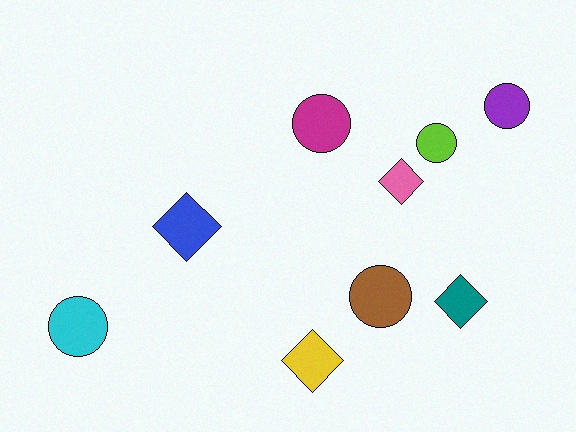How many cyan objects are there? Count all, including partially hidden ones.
There is 1 cyan object.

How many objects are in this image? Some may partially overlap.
There are 9 objects.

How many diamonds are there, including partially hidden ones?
There are 4 diamonds.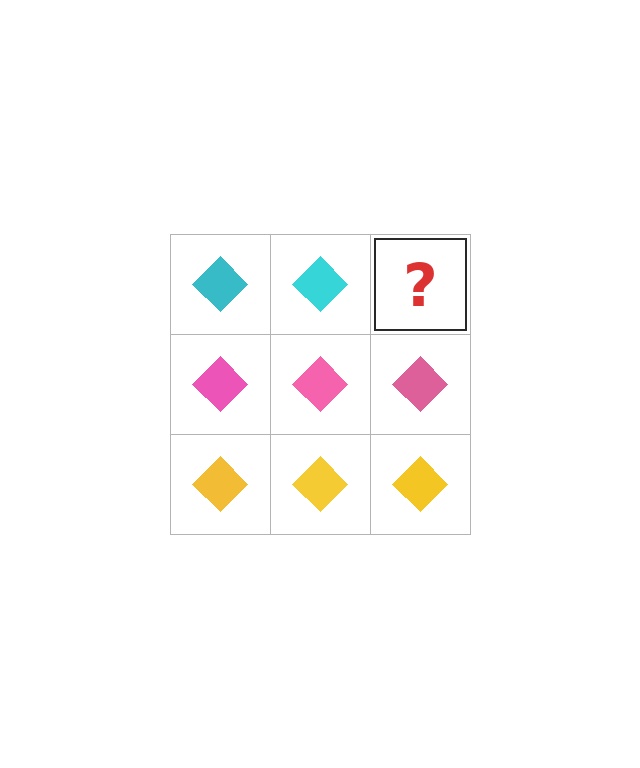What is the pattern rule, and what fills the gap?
The rule is that each row has a consistent color. The gap should be filled with a cyan diamond.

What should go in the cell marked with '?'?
The missing cell should contain a cyan diamond.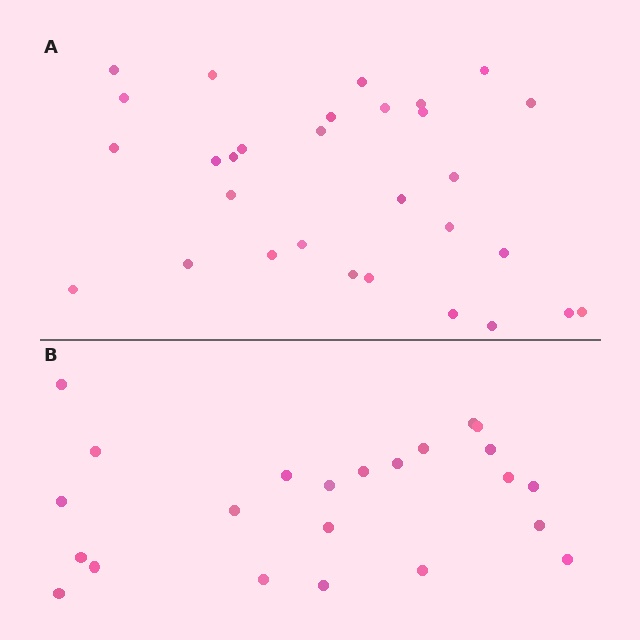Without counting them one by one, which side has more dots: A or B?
Region A (the top region) has more dots.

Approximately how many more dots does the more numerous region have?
Region A has roughly 8 or so more dots than region B.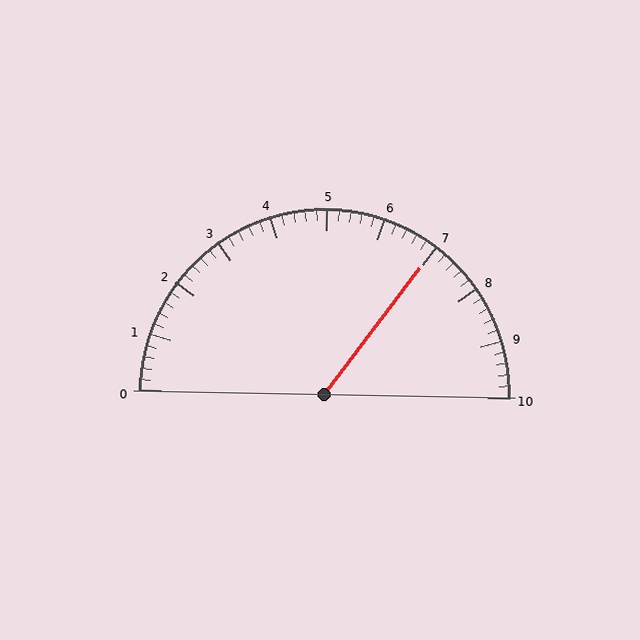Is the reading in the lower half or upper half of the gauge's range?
The reading is in the upper half of the range (0 to 10).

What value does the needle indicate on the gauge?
The needle indicates approximately 7.0.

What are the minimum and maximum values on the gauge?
The gauge ranges from 0 to 10.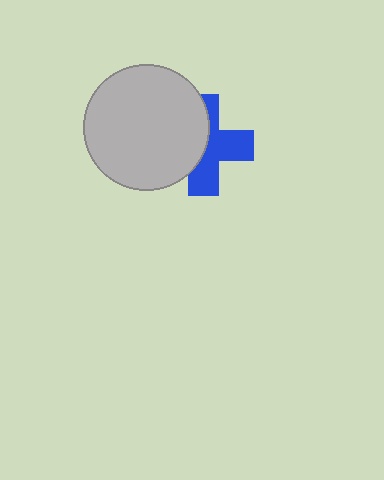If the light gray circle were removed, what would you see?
You would see the complete blue cross.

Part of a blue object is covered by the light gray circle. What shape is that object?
It is a cross.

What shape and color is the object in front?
The object in front is a light gray circle.